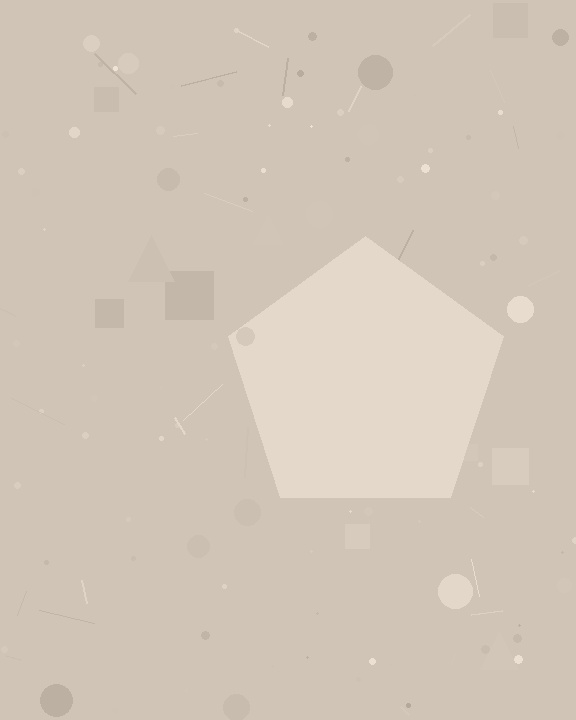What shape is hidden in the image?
A pentagon is hidden in the image.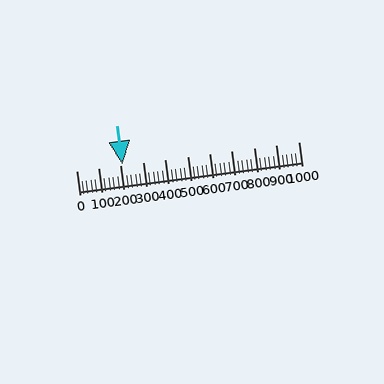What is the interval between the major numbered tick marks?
The major tick marks are spaced 100 units apart.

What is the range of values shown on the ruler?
The ruler shows values from 0 to 1000.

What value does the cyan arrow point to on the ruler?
The cyan arrow points to approximately 210.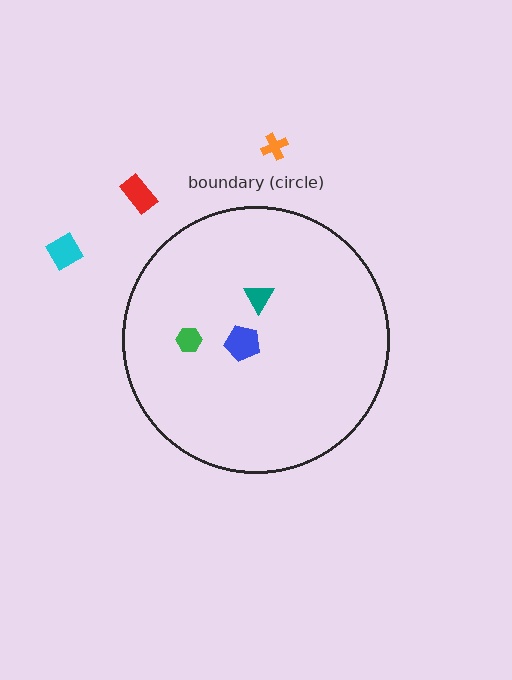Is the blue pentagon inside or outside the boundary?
Inside.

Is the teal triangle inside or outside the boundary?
Inside.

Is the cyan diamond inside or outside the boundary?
Outside.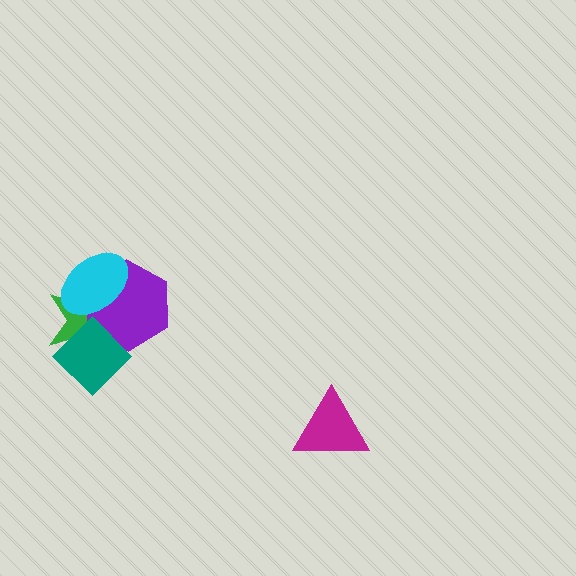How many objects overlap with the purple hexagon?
3 objects overlap with the purple hexagon.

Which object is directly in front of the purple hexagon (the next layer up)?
The cyan ellipse is directly in front of the purple hexagon.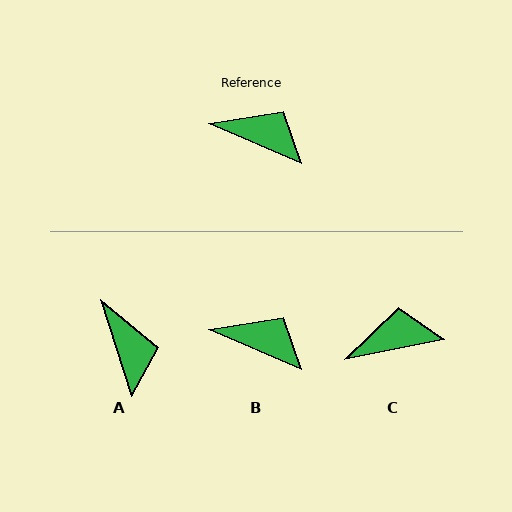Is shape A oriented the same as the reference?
No, it is off by about 48 degrees.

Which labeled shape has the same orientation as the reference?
B.